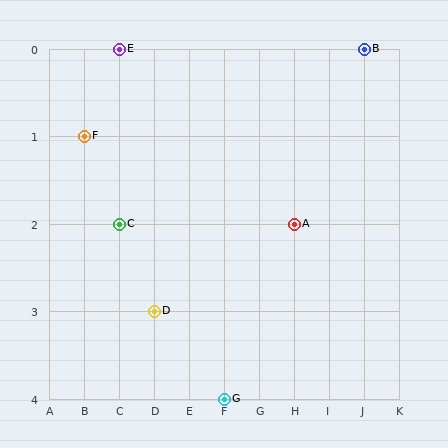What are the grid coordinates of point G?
Point G is at grid coordinates (F, 4).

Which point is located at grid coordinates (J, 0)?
Point B is at (J, 0).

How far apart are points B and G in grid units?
Points B and G are 4 columns and 4 rows apart (about 5.7 grid units diagonally).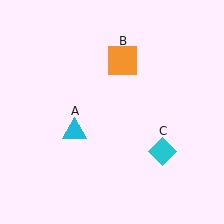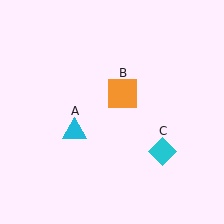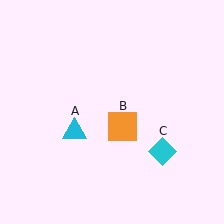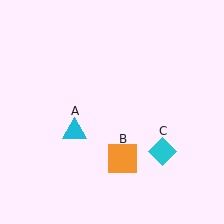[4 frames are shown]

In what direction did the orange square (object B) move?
The orange square (object B) moved down.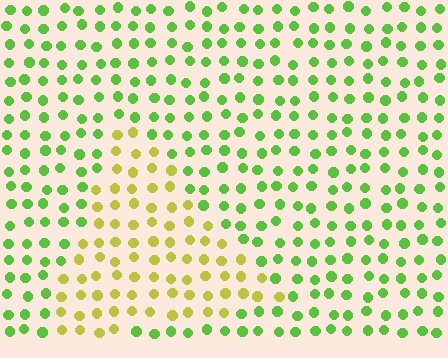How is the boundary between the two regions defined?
The boundary is defined purely by a slight shift in hue (about 43 degrees). Spacing, size, and orientation are identical on both sides.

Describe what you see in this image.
The image is filled with small lime elements in a uniform arrangement. A triangle-shaped region is visible where the elements are tinted to a slightly different hue, forming a subtle color boundary.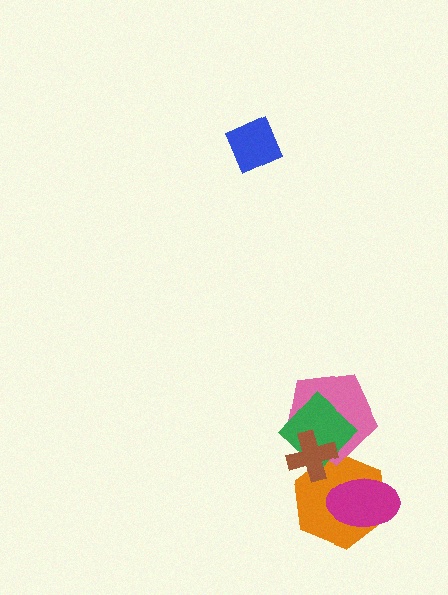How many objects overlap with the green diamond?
3 objects overlap with the green diamond.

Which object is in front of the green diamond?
The brown cross is in front of the green diamond.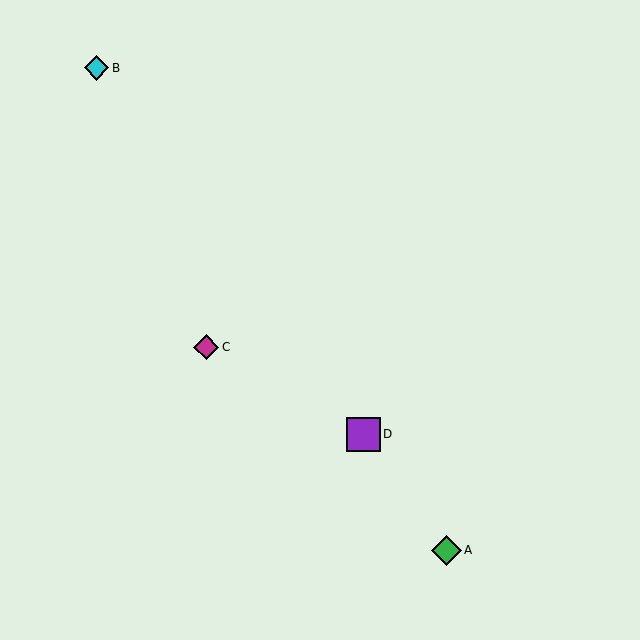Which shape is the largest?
The purple square (labeled D) is the largest.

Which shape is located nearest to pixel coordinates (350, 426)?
The purple square (labeled D) at (363, 434) is nearest to that location.